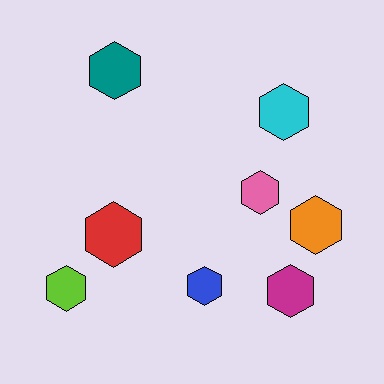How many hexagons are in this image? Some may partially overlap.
There are 8 hexagons.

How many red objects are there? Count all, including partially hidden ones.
There is 1 red object.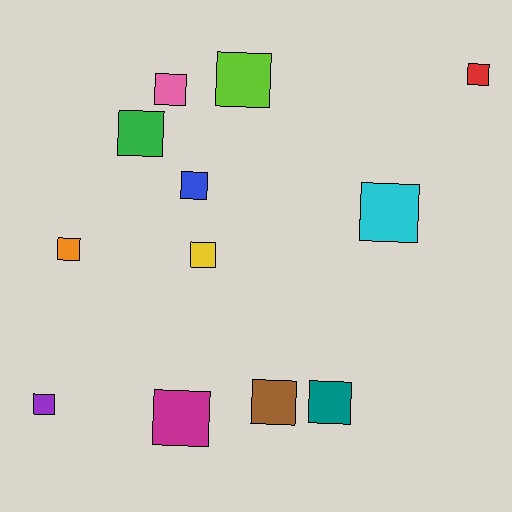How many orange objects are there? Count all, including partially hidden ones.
There is 1 orange object.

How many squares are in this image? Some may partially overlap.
There are 12 squares.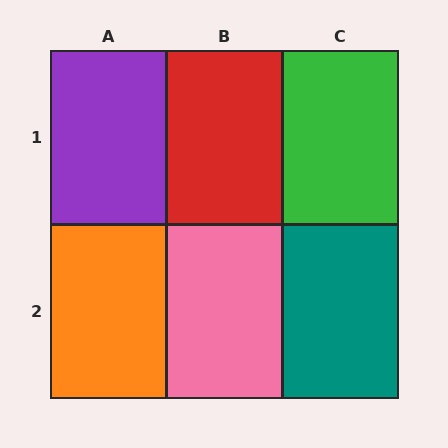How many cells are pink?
1 cell is pink.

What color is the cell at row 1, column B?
Red.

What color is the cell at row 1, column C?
Green.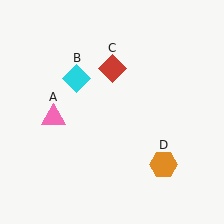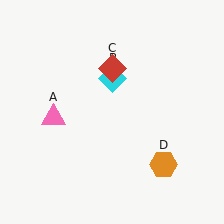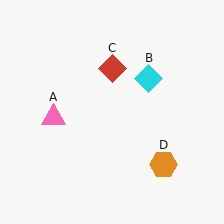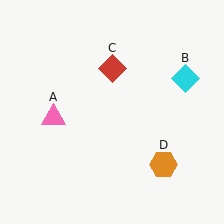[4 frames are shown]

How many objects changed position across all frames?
1 object changed position: cyan diamond (object B).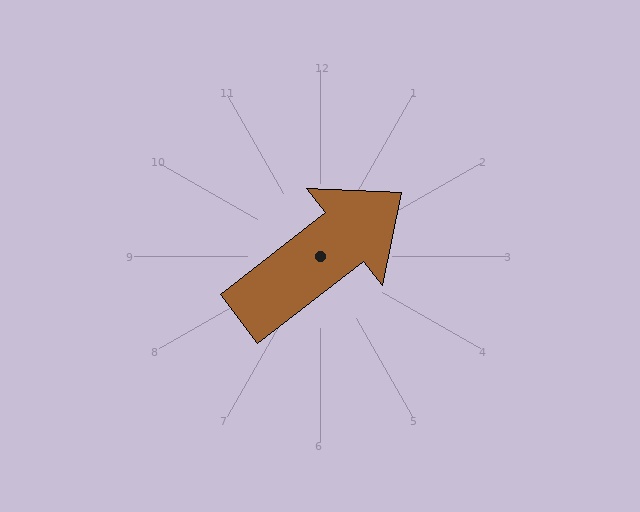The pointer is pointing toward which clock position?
Roughly 2 o'clock.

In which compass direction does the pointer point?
Northeast.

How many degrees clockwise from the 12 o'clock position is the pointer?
Approximately 52 degrees.